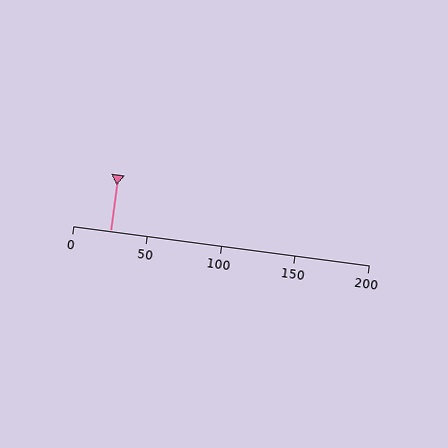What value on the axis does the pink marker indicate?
The marker indicates approximately 25.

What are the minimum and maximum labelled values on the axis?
The axis runs from 0 to 200.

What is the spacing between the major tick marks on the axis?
The major ticks are spaced 50 apart.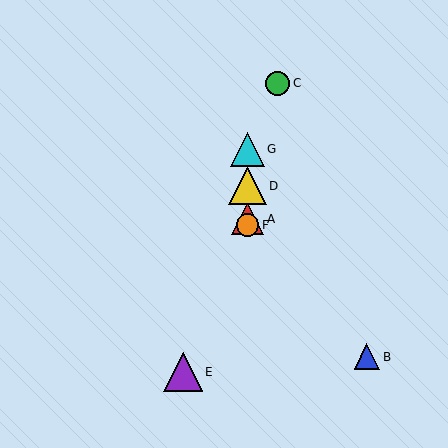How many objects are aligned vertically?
4 objects (A, D, F, G) are aligned vertically.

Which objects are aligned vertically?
Objects A, D, F, G are aligned vertically.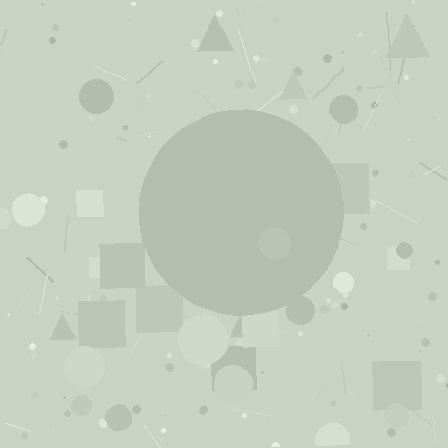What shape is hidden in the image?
A circle is hidden in the image.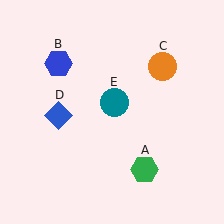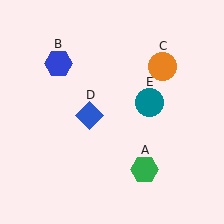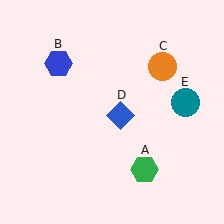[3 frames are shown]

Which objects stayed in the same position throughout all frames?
Green hexagon (object A) and blue hexagon (object B) and orange circle (object C) remained stationary.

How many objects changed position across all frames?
2 objects changed position: blue diamond (object D), teal circle (object E).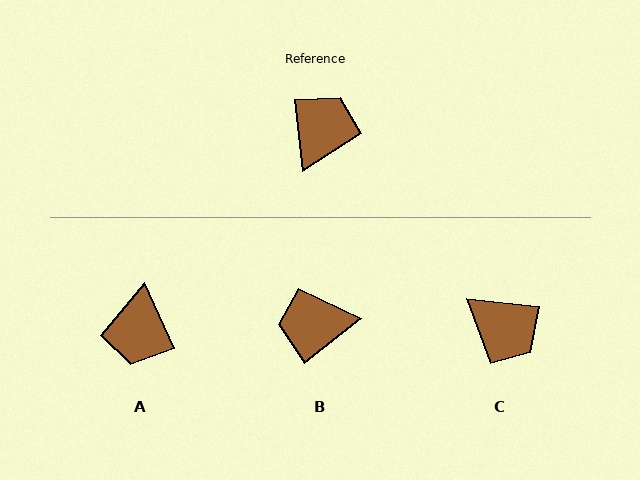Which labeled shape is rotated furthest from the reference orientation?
A, about 162 degrees away.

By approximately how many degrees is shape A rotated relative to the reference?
Approximately 162 degrees clockwise.